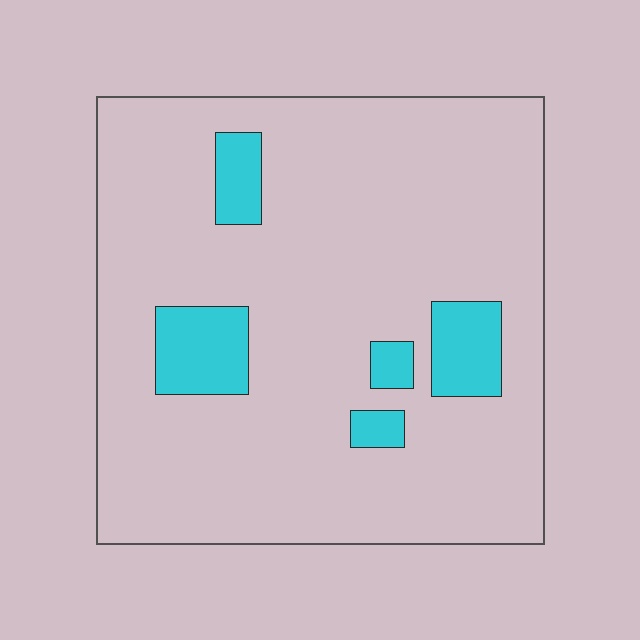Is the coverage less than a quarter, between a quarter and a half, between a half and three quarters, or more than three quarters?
Less than a quarter.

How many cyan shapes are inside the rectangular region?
5.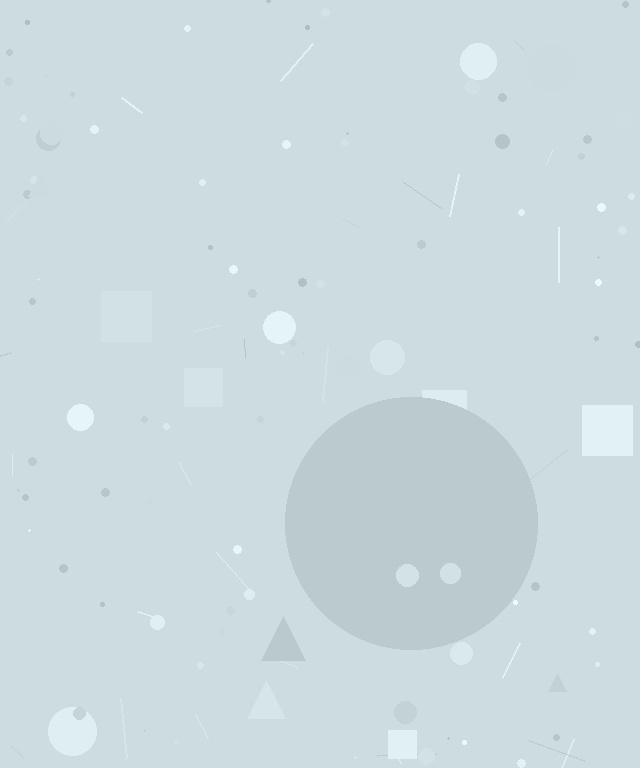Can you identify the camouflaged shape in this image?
The camouflaged shape is a circle.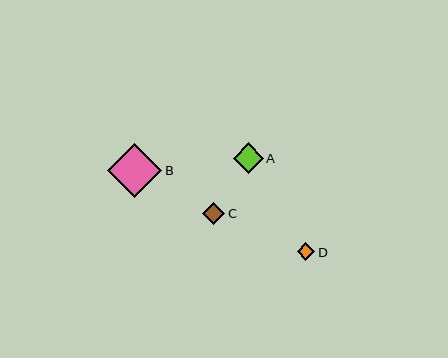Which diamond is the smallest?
Diamond D is the smallest with a size of approximately 17 pixels.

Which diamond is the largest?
Diamond B is the largest with a size of approximately 54 pixels.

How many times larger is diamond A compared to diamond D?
Diamond A is approximately 1.7 times the size of diamond D.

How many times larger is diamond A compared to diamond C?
Diamond A is approximately 1.4 times the size of diamond C.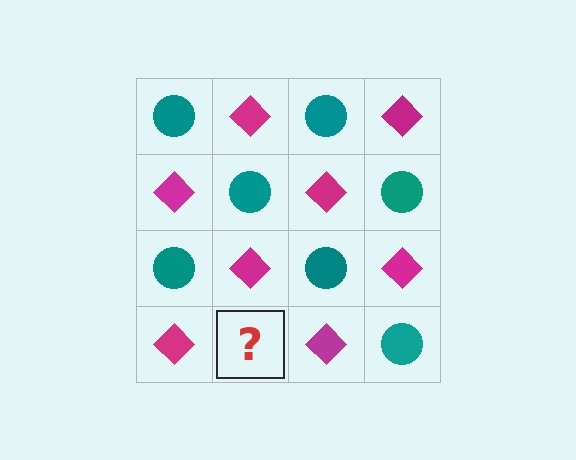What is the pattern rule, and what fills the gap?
The rule is that it alternates teal circle and magenta diamond in a checkerboard pattern. The gap should be filled with a teal circle.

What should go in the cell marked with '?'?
The missing cell should contain a teal circle.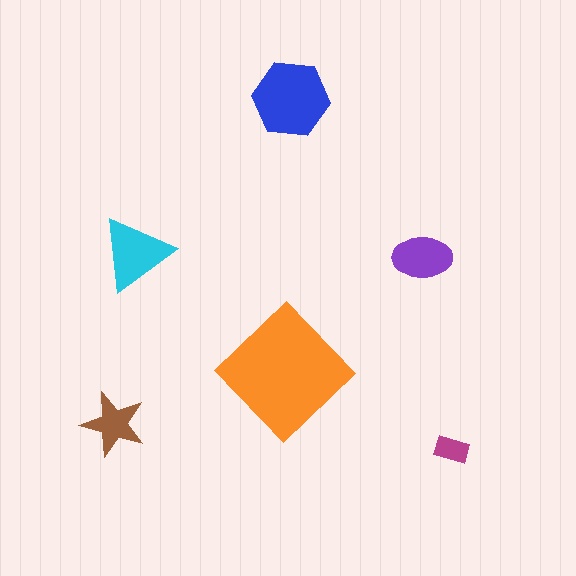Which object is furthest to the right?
The magenta rectangle is rightmost.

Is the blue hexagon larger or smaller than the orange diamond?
Smaller.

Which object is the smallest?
The magenta rectangle.